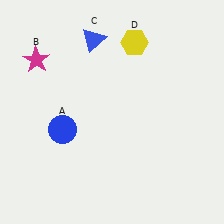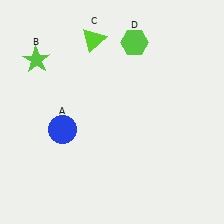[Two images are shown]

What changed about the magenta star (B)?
In Image 1, B is magenta. In Image 2, it changed to lime.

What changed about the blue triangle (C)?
In Image 1, C is blue. In Image 2, it changed to lime.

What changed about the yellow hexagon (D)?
In Image 1, D is yellow. In Image 2, it changed to lime.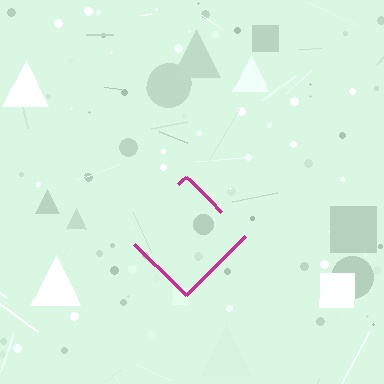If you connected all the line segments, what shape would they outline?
They would outline a diamond.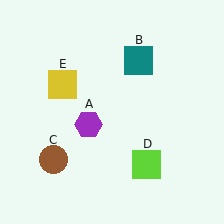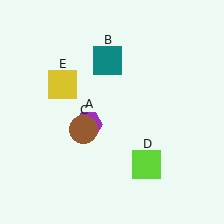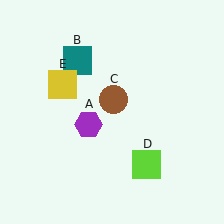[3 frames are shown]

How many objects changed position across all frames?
2 objects changed position: teal square (object B), brown circle (object C).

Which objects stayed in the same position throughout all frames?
Purple hexagon (object A) and lime square (object D) and yellow square (object E) remained stationary.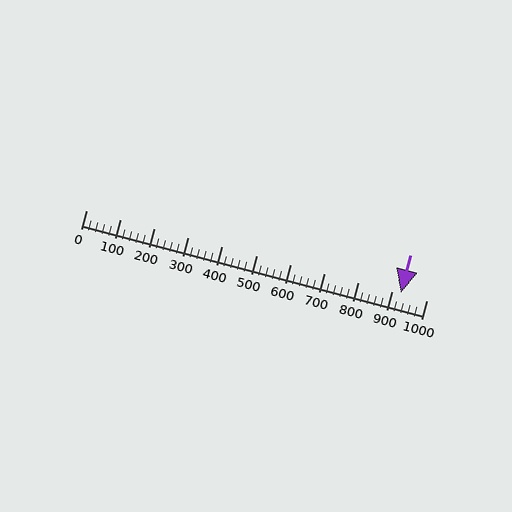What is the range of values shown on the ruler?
The ruler shows values from 0 to 1000.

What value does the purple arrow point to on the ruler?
The purple arrow points to approximately 926.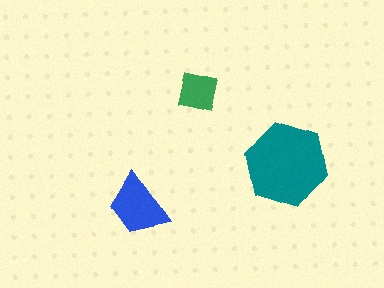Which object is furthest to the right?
The teal hexagon is rightmost.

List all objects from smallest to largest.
The green square, the blue trapezoid, the teal hexagon.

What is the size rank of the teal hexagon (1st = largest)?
1st.